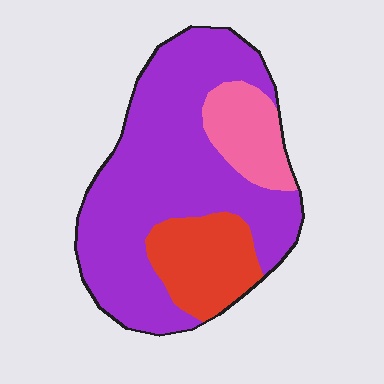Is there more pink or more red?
Red.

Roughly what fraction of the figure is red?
Red covers roughly 20% of the figure.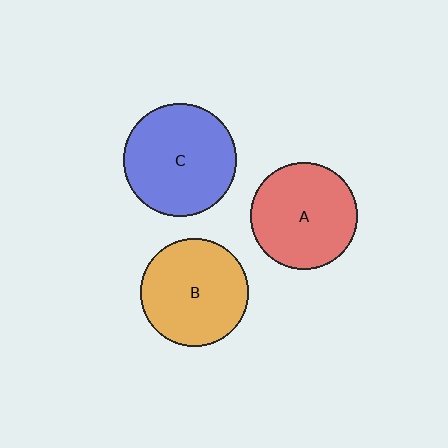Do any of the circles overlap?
No, none of the circles overlap.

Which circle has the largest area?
Circle C (blue).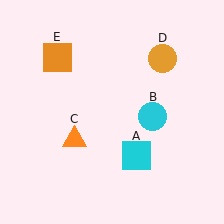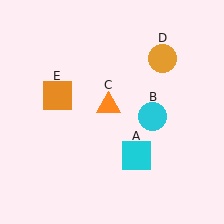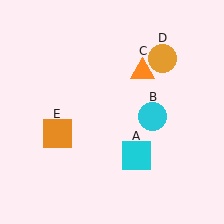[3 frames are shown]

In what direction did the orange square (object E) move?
The orange square (object E) moved down.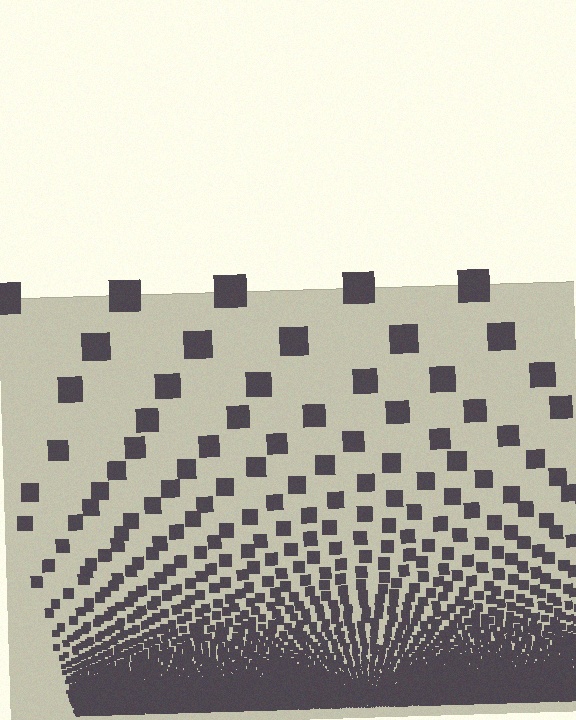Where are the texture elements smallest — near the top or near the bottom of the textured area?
Near the bottom.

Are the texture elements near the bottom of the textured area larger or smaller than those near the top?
Smaller. The gradient is inverted — elements near the bottom are smaller and denser.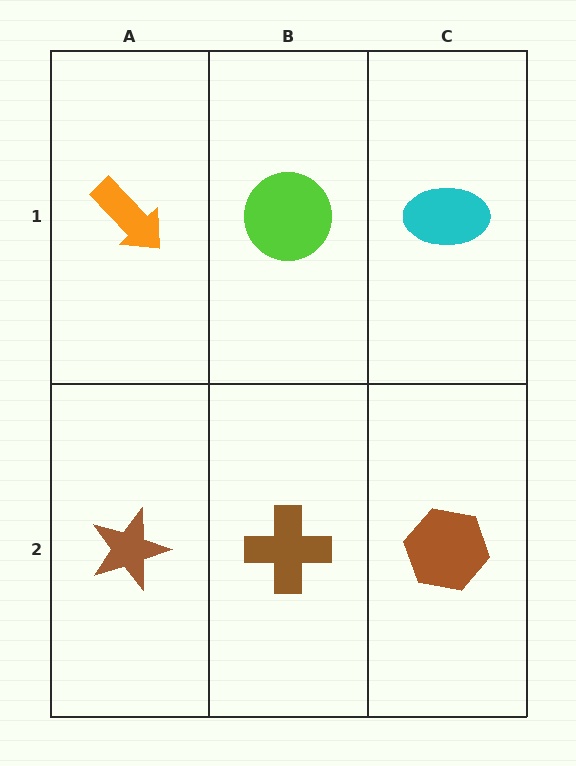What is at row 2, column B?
A brown cross.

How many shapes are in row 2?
3 shapes.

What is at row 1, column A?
An orange arrow.